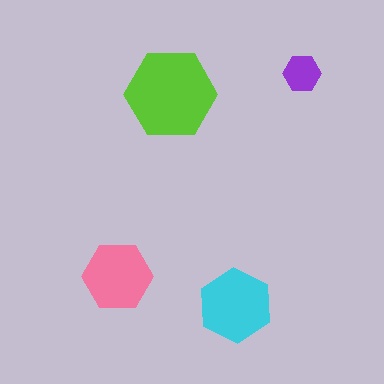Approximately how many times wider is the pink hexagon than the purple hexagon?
About 2 times wider.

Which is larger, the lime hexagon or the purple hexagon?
The lime one.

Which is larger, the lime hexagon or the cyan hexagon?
The lime one.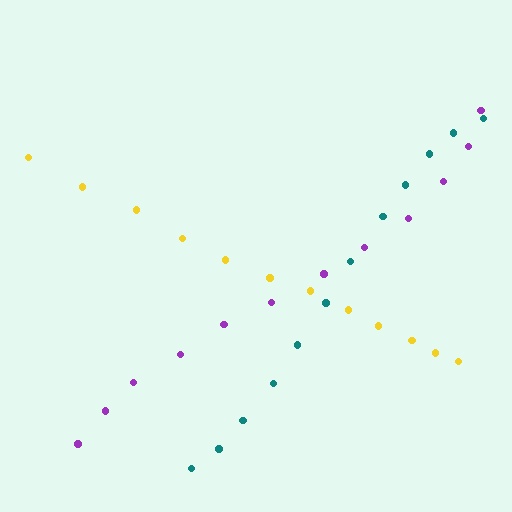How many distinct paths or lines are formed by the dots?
There are 3 distinct paths.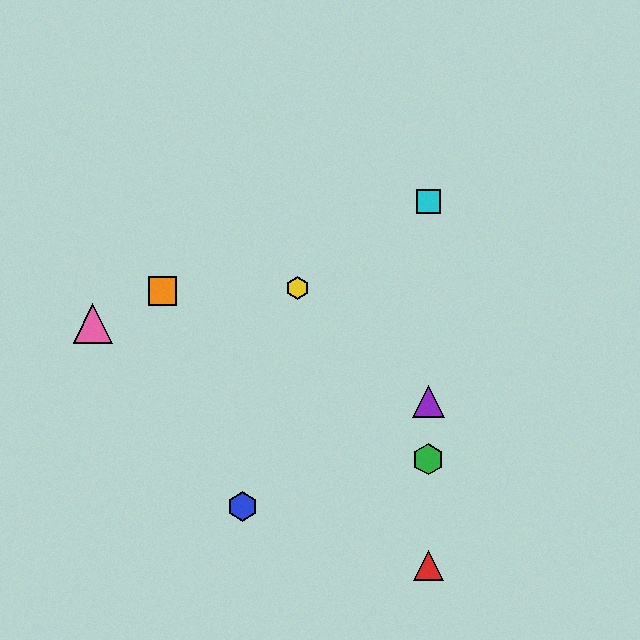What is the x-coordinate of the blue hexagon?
The blue hexagon is at x≈242.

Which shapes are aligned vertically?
The red triangle, the green hexagon, the purple triangle, the cyan square are aligned vertically.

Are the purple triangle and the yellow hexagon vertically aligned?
No, the purple triangle is at x≈428 and the yellow hexagon is at x≈297.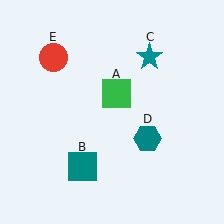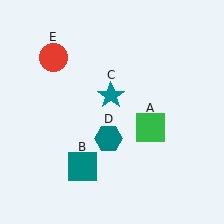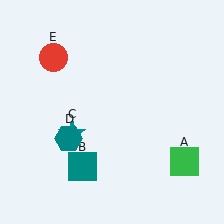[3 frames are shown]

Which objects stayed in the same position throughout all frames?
Teal square (object B) and red circle (object E) remained stationary.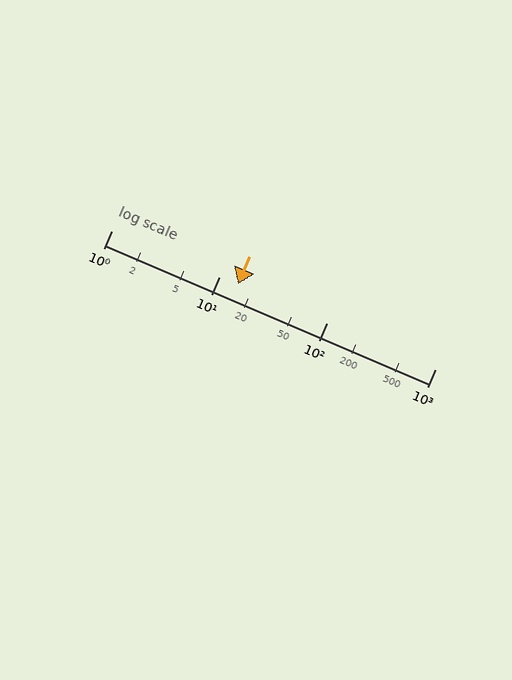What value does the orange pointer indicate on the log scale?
The pointer indicates approximately 15.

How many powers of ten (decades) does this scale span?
The scale spans 3 decades, from 1 to 1000.